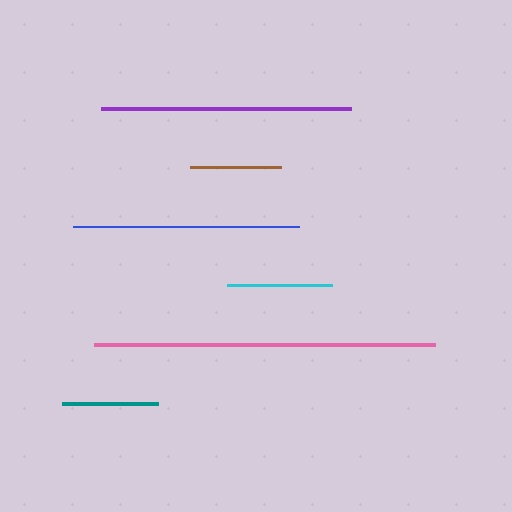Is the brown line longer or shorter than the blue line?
The blue line is longer than the brown line.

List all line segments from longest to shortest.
From longest to shortest: pink, purple, blue, cyan, teal, brown.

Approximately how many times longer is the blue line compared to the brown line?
The blue line is approximately 2.5 times the length of the brown line.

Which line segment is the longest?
The pink line is the longest at approximately 341 pixels.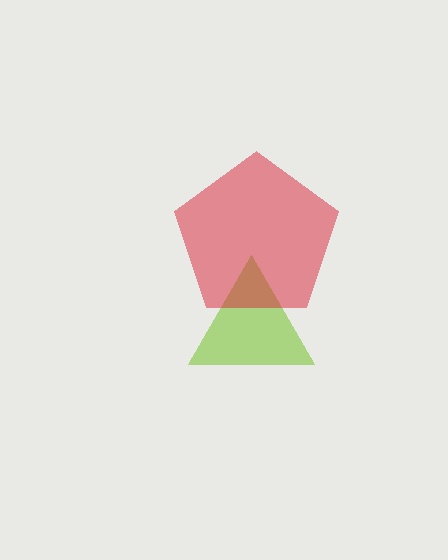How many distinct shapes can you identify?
There are 2 distinct shapes: a lime triangle, a red pentagon.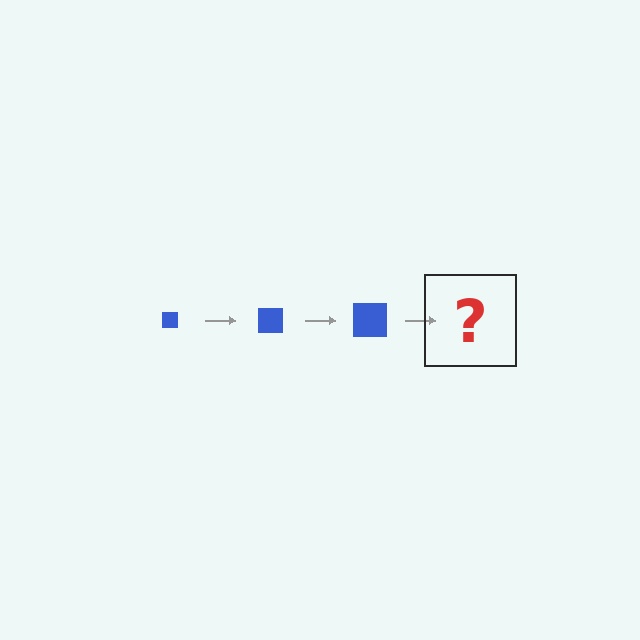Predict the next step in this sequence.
The next step is a blue square, larger than the previous one.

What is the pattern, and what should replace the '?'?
The pattern is that the square gets progressively larger each step. The '?' should be a blue square, larger than the previous one.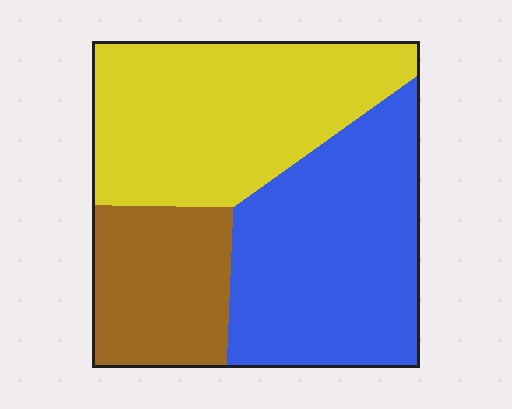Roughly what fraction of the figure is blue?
Blue covers about 40% of the figure.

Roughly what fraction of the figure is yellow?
Yellow takes up about two fifths (2/5) of the figure.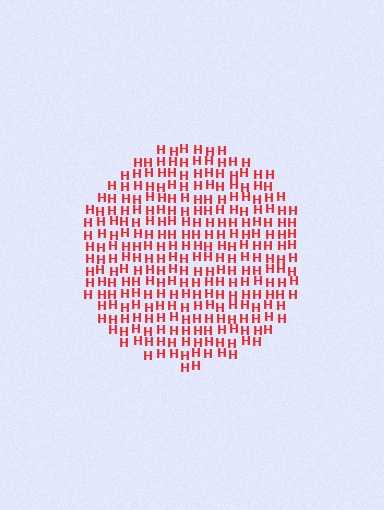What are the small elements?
The small elements are letter H's.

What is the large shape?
The large shape is a circle.